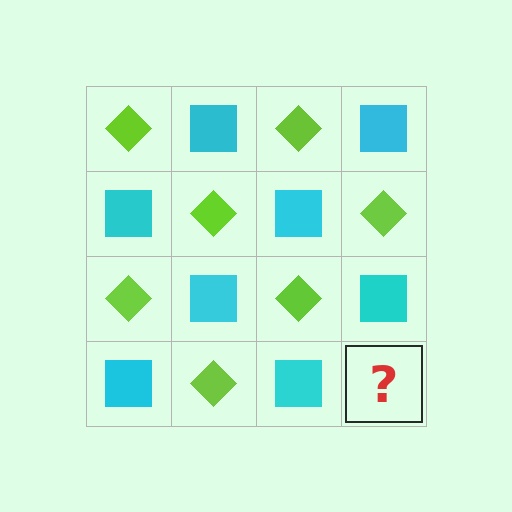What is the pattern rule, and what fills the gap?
The rule is that it alternates lime diamond and cyan square in a checkerboard pattern. The gap should be filled with a lime diamond.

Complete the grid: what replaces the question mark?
The question mark should be replaced with a lime diamond.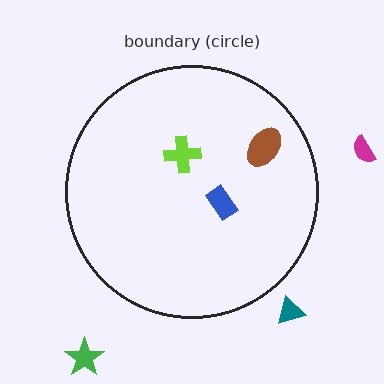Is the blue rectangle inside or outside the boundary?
Inside.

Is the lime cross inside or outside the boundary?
Inside.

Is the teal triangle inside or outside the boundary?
Outside.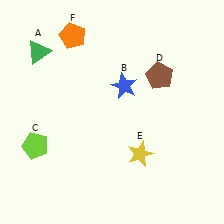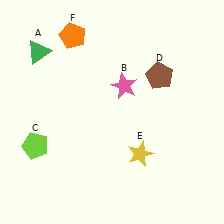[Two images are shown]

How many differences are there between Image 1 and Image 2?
There is 1 difference between the two images.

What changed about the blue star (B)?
In Image 1, B is blue. In Image 2, it changed to pink.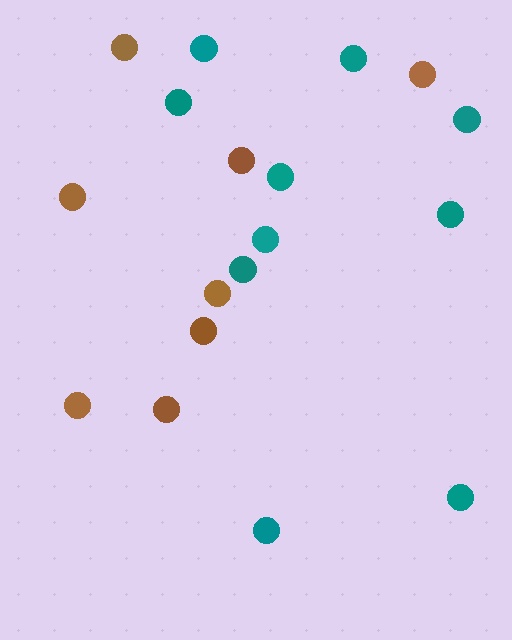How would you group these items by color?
There are 2 groups: one group of teal circles (10) and one group of brown circles (8).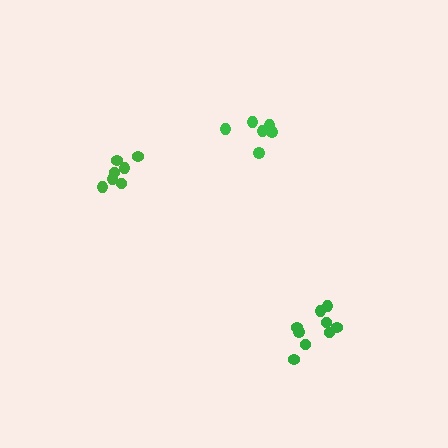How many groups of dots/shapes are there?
There are 3 groups.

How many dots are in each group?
Group 1: 9 dots, Group 2: 7 dots, Group 3: 6 dots (22 total).